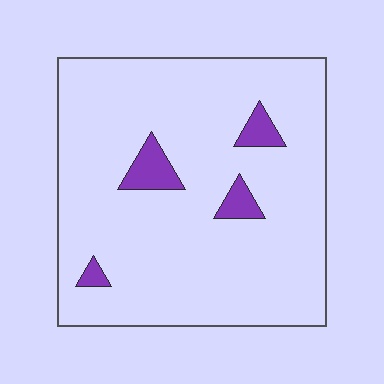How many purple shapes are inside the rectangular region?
4.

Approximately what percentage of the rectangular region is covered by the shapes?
Approximately 5%.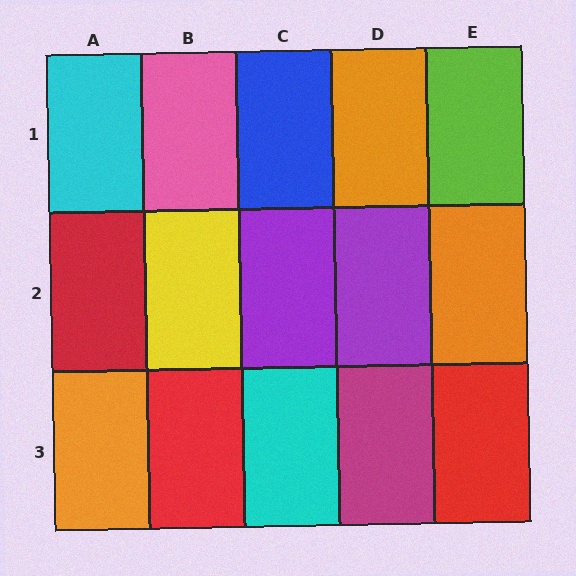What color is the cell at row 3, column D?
Magenta.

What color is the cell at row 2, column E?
Orange.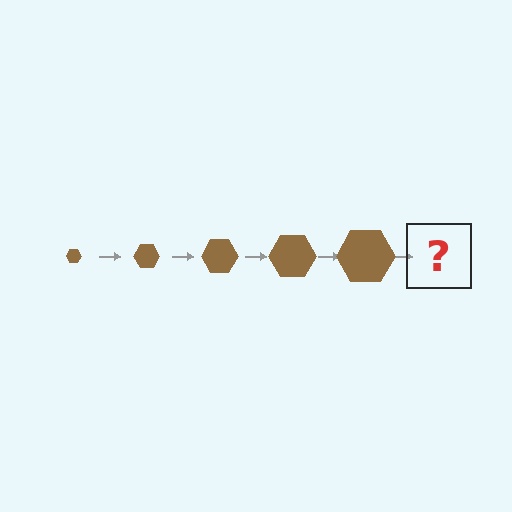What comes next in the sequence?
The next element should be a brown hexagon, larger than the previous one.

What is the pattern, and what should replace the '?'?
The pattern is that the hexagon gets progressively larger each step. The '?' should be a brown hexagon, larger than the previous one.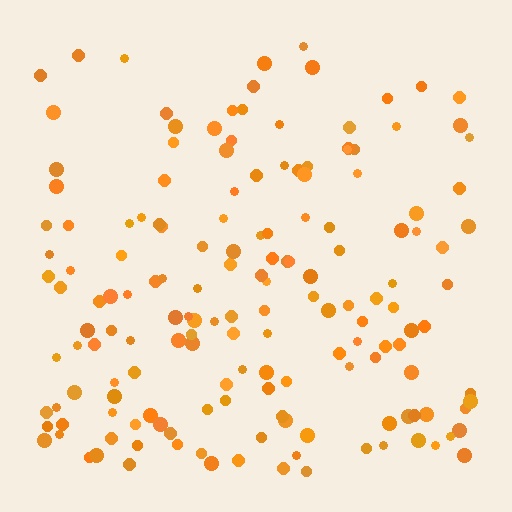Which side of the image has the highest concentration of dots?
The bottom.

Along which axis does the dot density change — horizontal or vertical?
Vertical.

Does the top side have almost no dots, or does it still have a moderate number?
Still a moderate number, just noticeably fewer than the bottom.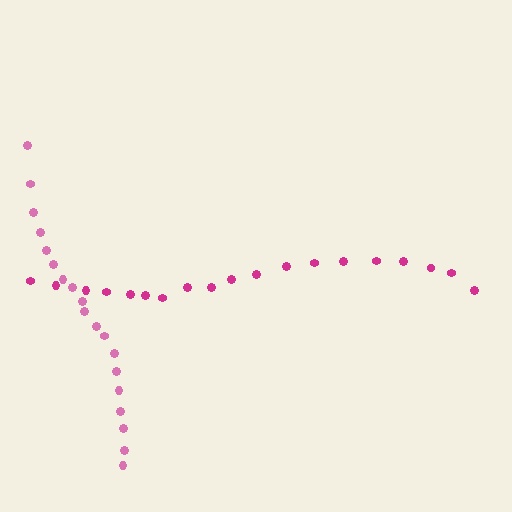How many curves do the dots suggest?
There are 2 distinct paths.